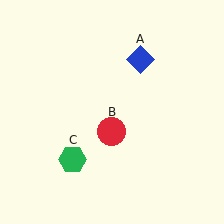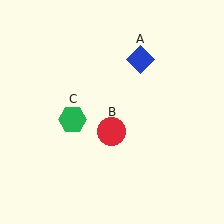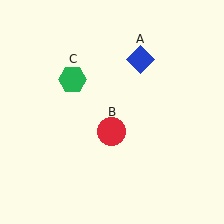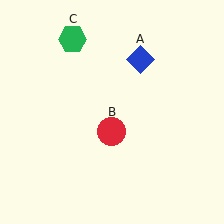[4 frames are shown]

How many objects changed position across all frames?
1 object changed position: green hexagon (object C).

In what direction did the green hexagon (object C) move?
The green hexagon (object C) moved up.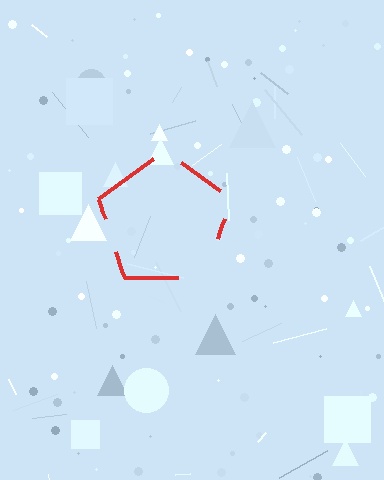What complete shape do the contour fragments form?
The contour fragments form a pentagon.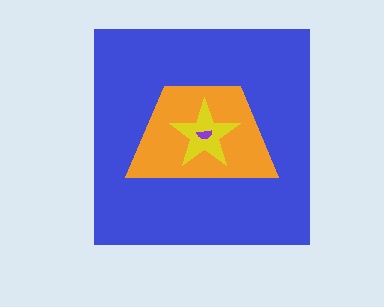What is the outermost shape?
The blue square.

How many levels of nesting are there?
4.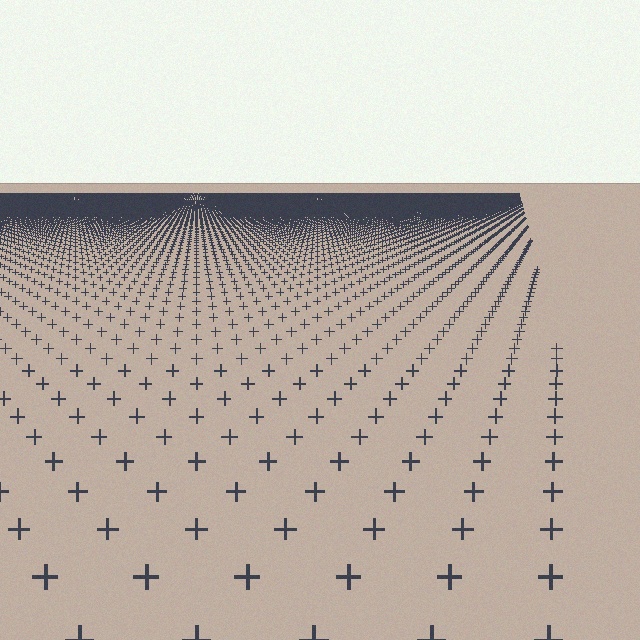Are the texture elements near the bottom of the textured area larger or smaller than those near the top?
Larger. Near the bottom, elements are closer to the viewer and appear at a bigger on-screen size.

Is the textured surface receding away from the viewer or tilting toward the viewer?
The surface is receding away from the viewer. Texture elements get smaller and denser toward the top.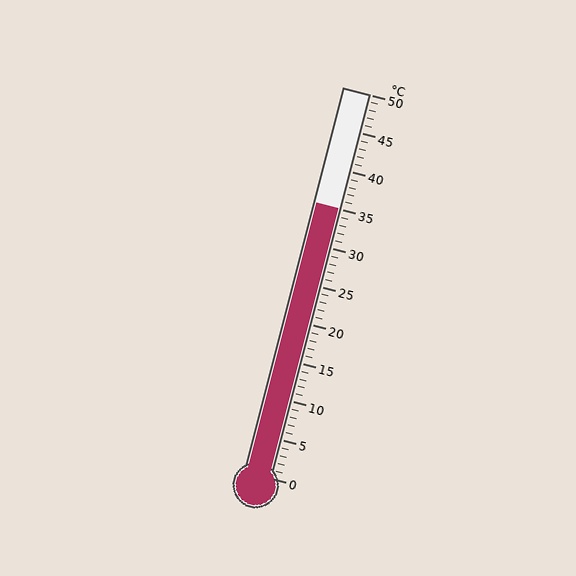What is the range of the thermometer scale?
The thermometer scale ranges from 0°C to 50°C.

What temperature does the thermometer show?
The thermometer shows approximately 35°C.